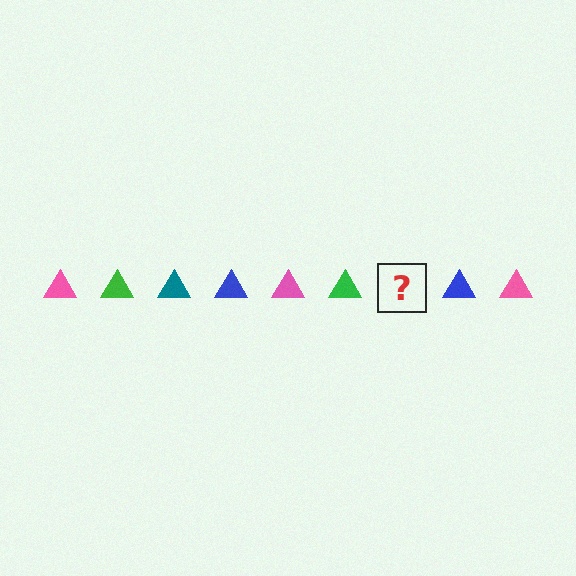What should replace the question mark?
The question mark should be replaced with a teal triangle.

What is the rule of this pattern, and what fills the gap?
The rule is that the pattern cycles through pink, green, teal, blue triangles. The gap should be filled with a teal triangle.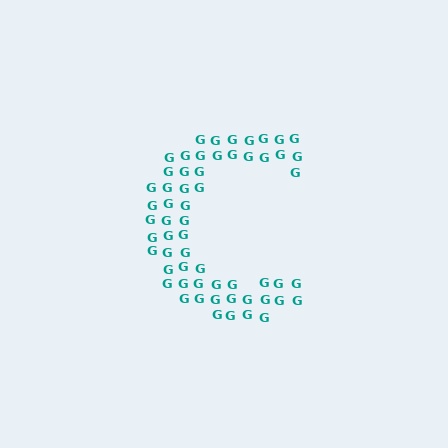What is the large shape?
The large shape is the letter C.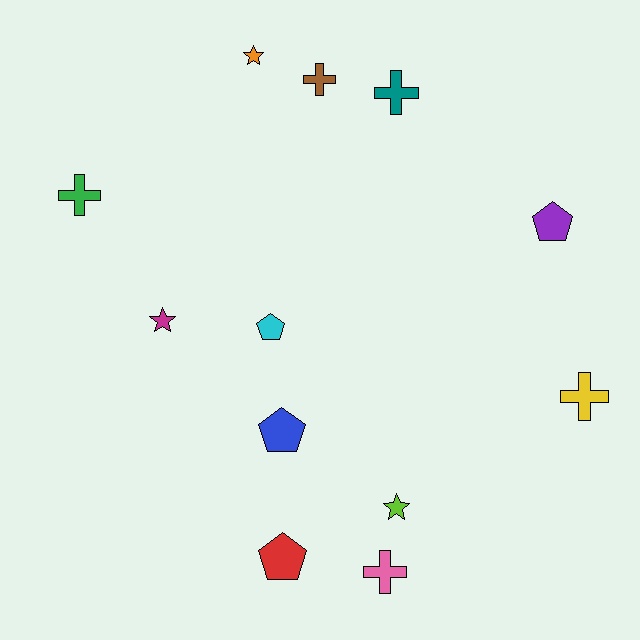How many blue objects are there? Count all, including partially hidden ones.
There is 1 blue object.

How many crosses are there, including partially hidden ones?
There are 5 crosses.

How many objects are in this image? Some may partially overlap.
There are 12 objects.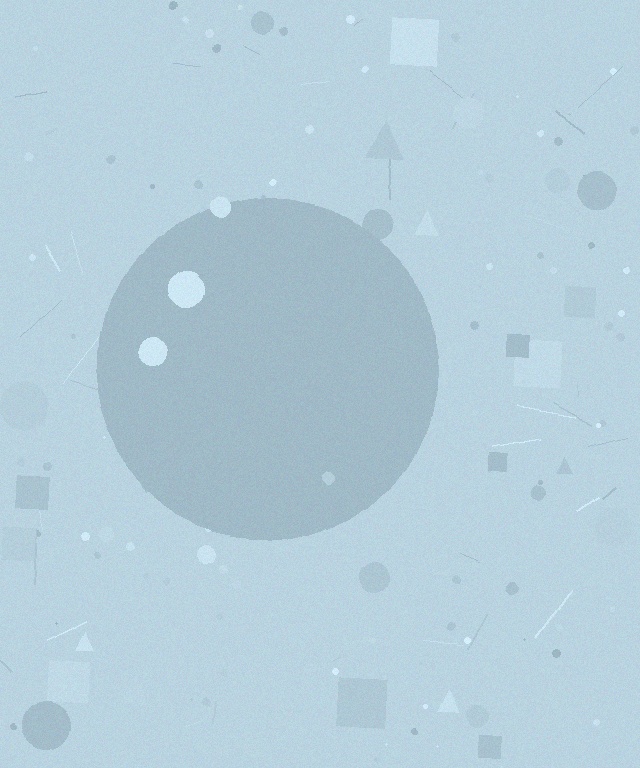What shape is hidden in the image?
A circle is hidden in the image.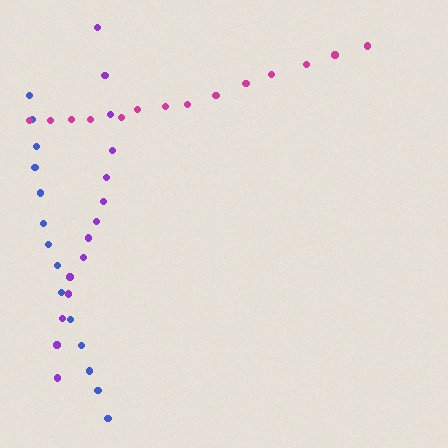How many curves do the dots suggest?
There are 3 distinct paths.